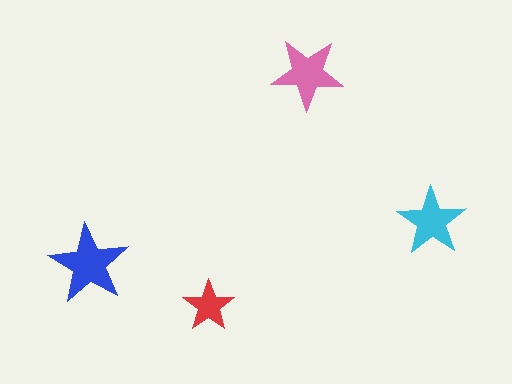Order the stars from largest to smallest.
the blue one, the pink one, the cyan one, the red one.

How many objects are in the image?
There are 4 objects in the image.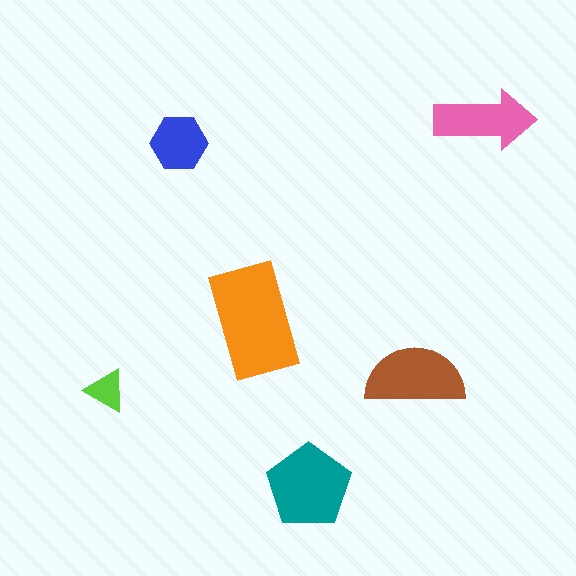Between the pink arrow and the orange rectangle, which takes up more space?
The orange rectangle.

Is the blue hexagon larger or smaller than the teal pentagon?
Smaller.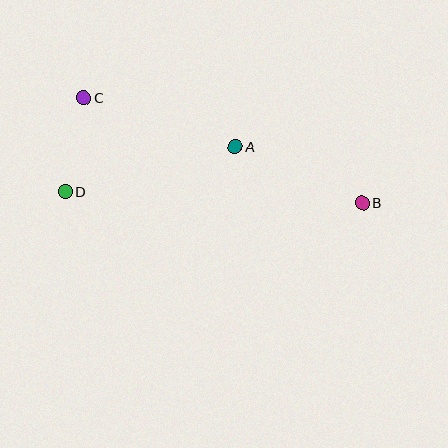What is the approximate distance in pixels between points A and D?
The distance between A and D is approximately 176 pixels.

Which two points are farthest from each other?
Points B and C are farthest from each other.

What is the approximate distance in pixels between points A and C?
The distance between A and C is approximately 159 pixels.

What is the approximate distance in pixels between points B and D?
The distance between B and D is approximately 297 pixels.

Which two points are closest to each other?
Points C and D are closest to each other.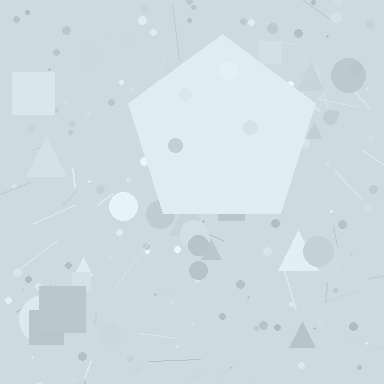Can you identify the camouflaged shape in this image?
The camouflaged shape is a pentagon.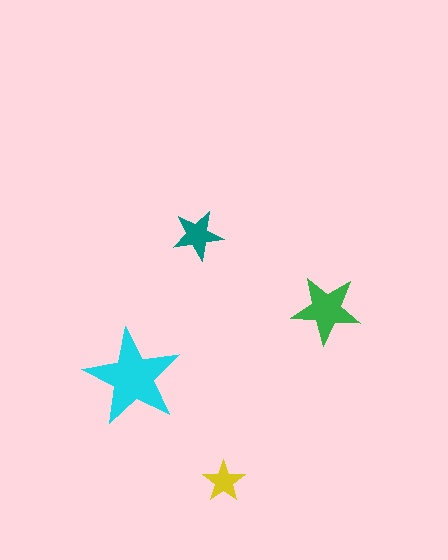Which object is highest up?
The teal star is topmost.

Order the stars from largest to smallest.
the cyan one, the green one, the teal one, the yellow one.